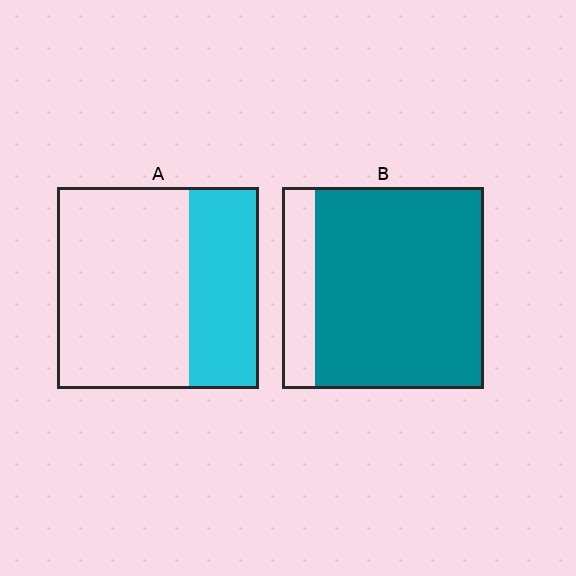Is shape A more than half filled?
No.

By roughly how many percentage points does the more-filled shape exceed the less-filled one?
By roughly 50 percentage points (B over A).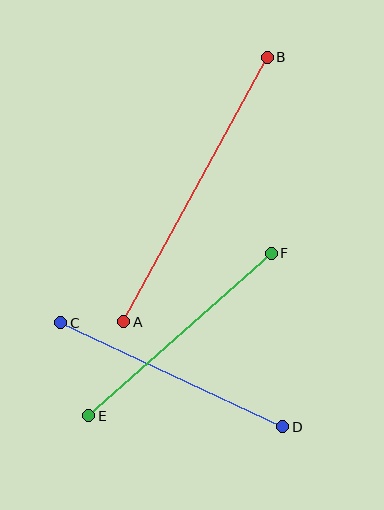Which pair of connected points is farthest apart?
Points A and B are farthest apart.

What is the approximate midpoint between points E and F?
The midpoint is at approximately (180, 335) pixels.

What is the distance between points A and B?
The distance is approximately 301 pixels.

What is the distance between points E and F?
The distance is approximately 244 pixels.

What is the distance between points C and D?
The distance is approximately 245 pixels.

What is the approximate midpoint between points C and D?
The midpoint is at approximately (172, 375) pixels.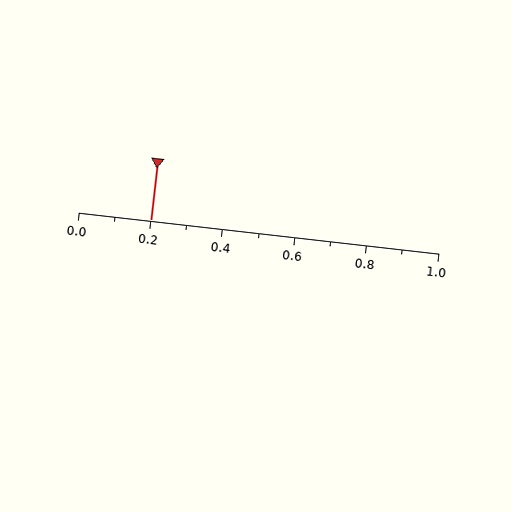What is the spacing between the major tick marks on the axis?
The major ticks are spaced 0.2 apart.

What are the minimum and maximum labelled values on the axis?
The axis runs from 0.0 to 1.0.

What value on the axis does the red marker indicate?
The marker indicates approximately 0.2.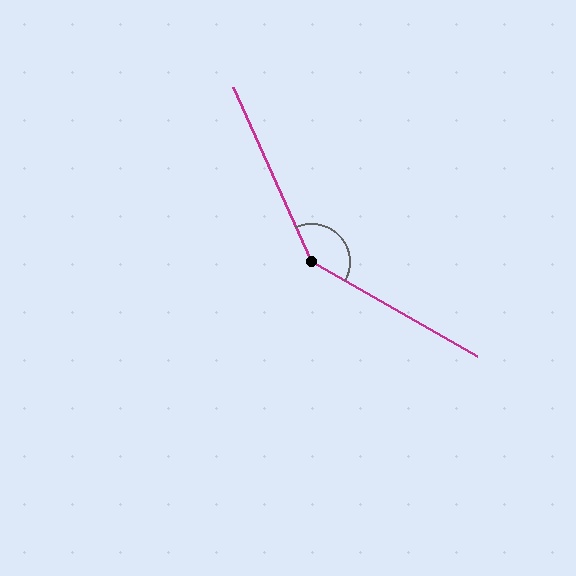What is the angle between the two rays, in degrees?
Approximately 144 degrees.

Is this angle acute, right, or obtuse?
It is obtuse.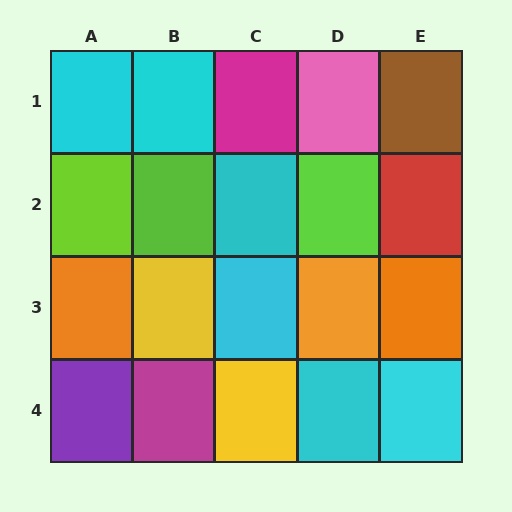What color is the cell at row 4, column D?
Cyan.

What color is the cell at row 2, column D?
Lime.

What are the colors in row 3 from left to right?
Orange, yellow, cyan, orange, orange.